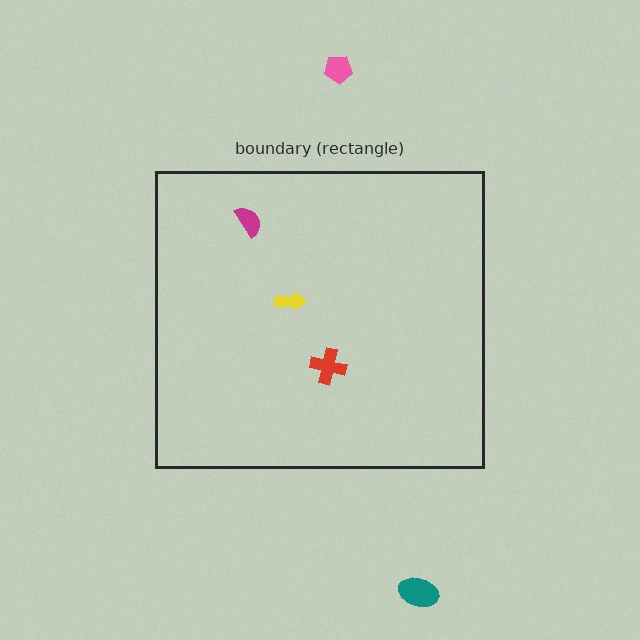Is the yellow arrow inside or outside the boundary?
Inside.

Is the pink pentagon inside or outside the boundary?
Outside.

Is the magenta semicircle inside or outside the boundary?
Inside.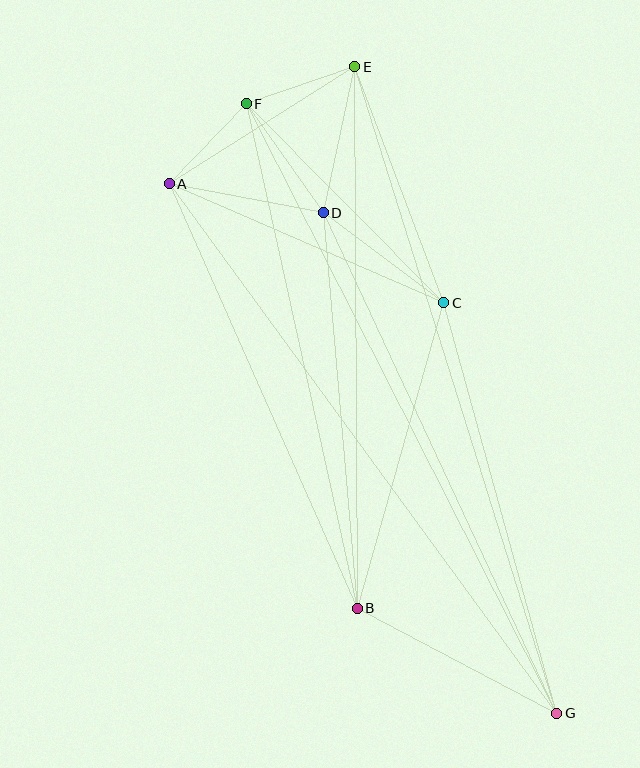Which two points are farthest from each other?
Points F and G are farthest from each other.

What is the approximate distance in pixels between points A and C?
The distance between A and C is approximately 299 pixels.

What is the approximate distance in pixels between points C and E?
The distance between C and E is approximately 252 pixels.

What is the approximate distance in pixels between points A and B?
The distance between A and B is approximately 464 pixels.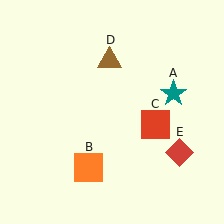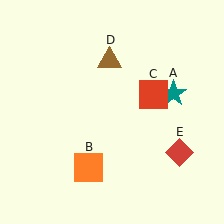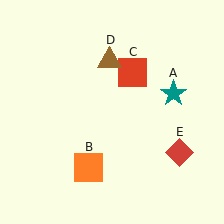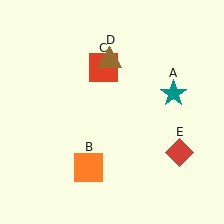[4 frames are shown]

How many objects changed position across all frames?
1 object changed position: red square (object C).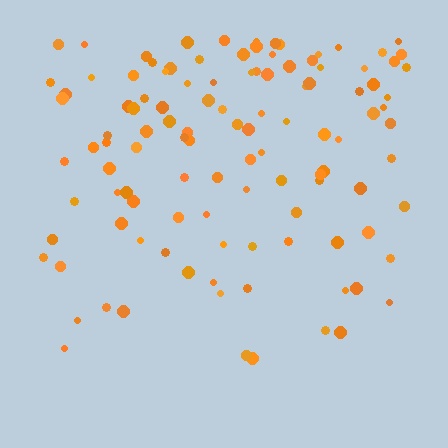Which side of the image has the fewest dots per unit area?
The bottom.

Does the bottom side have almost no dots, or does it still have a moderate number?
Still a moderate number, just noticeably fewer than the top.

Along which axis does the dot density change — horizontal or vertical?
Vertical.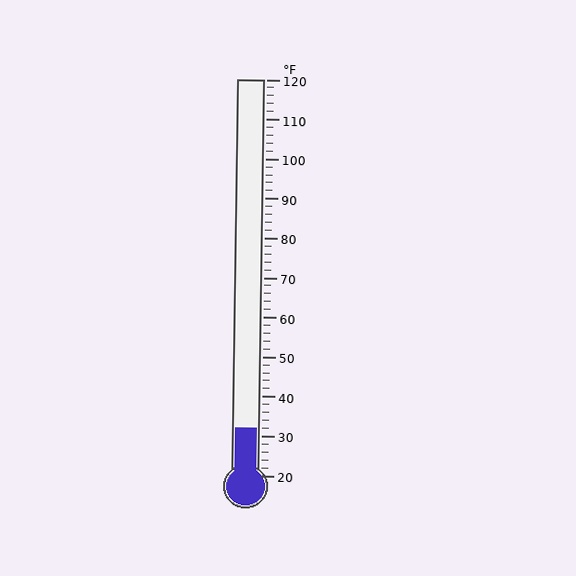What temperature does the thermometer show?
The thermometer shows approximately 32°F.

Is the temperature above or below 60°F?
The temperature is below 60°F.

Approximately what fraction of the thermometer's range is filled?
The thermometer is filled to approximately 10% of its range.